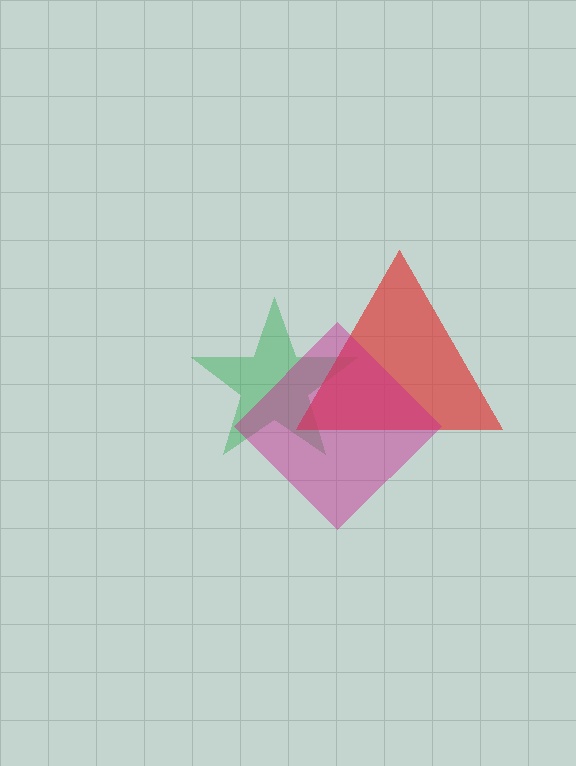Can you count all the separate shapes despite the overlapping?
Yes, there are 3 separate shapes.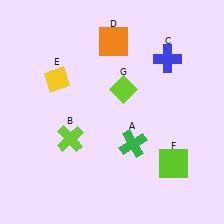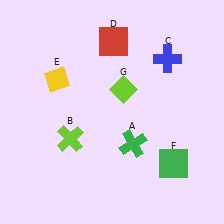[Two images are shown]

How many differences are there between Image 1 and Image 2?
There are 2 differences between the two images.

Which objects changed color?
D changed from orange to red. F changed from lime to green.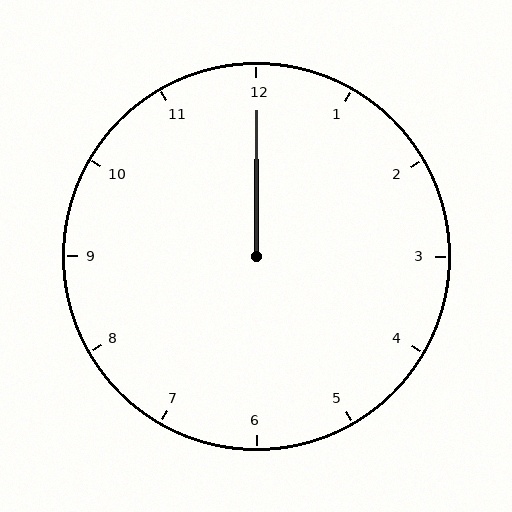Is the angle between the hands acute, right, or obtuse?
It is acute.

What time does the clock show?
12:00.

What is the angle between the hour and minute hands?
Approximately 0 degrees.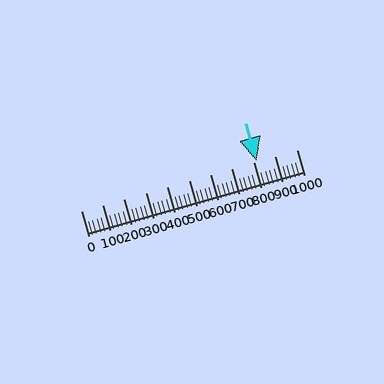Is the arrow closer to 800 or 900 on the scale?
The arrow is closer to 800.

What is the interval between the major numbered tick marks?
The major tick marks are spaced 100 units apart.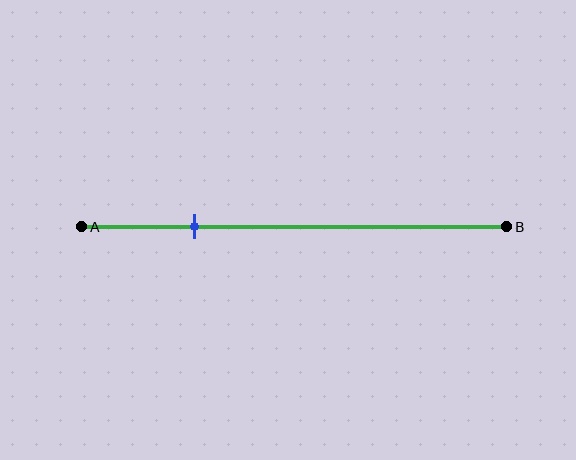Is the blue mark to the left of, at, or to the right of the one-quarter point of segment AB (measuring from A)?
The blue mark is approximately at the one-quarter point of segment AB.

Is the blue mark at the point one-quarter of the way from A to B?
Yes, the mark is approximately at the one-quarter point.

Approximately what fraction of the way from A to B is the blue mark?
The blue mark is approximately 25% of the way from A to B.